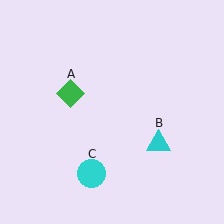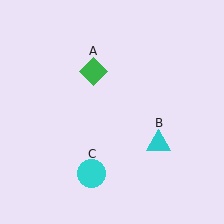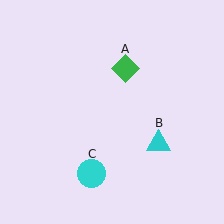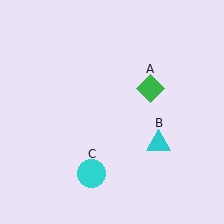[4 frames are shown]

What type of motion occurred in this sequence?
The green diamond (object A) rotated clockwise around the center of the scene.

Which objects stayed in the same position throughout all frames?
Cyan triangle (object B) and cyan circle (object C) remained stationary.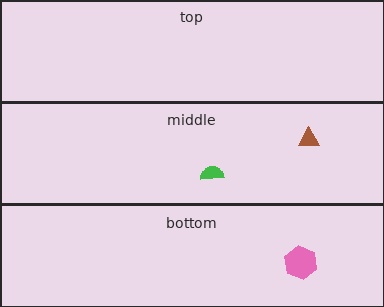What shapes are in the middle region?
The brown triangle, the green semicircle.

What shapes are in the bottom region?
The pink hexagon.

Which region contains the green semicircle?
The middle region.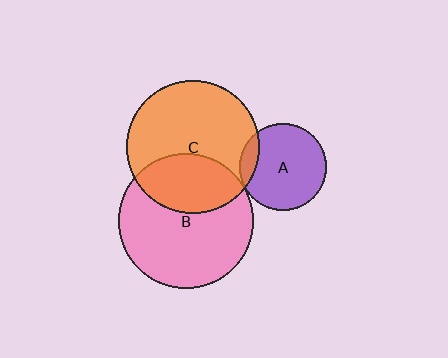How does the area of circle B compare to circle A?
Approximately 2.4 times.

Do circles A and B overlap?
Yes.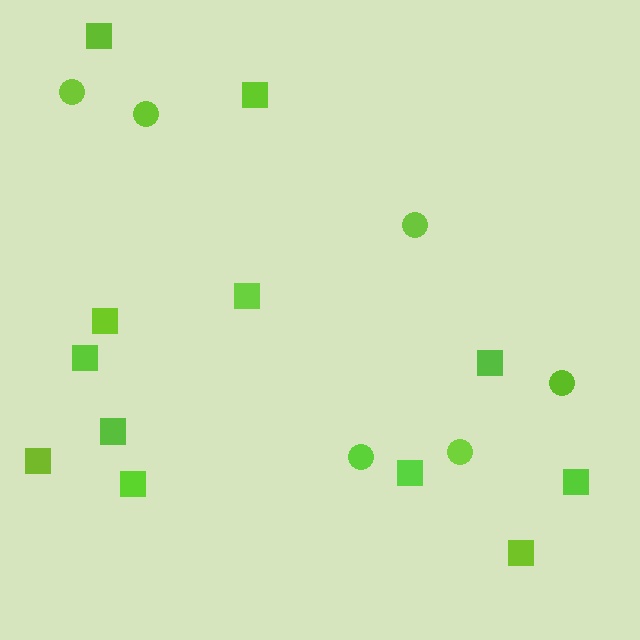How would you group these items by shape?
There are 2 groups: one group of circles (6) and one group of squares (12).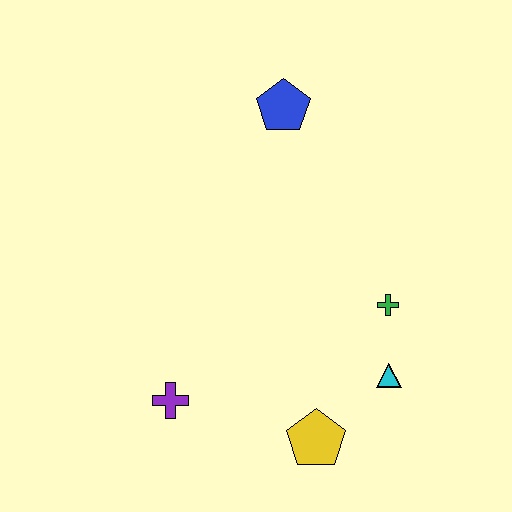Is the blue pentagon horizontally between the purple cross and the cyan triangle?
Yes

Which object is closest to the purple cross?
The yellow pentagon is closest to the purple cross.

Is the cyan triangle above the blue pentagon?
No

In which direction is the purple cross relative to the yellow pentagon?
The purple cross is to the left of the yellow pentagon.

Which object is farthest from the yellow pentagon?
The blue pentagon is farthest from the yellow pentagon.